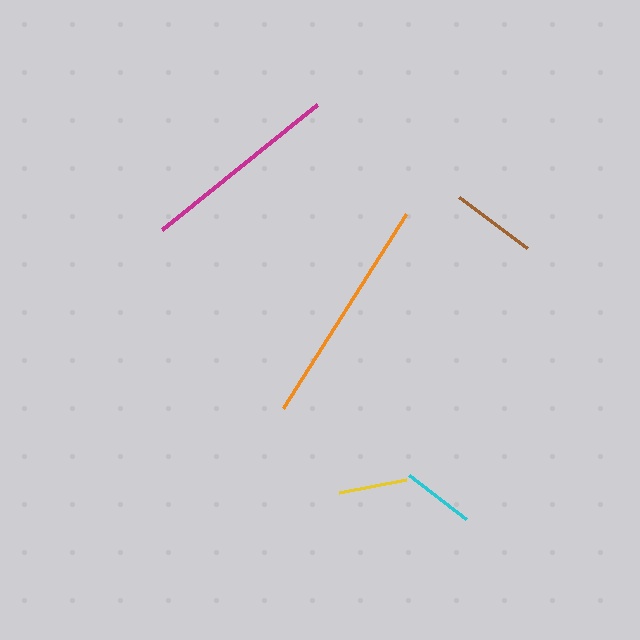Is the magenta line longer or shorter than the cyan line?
The magenta line is longer than the cyan line.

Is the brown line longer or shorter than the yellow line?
The brown line is longer than the yellow line.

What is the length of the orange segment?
The orange segment is approximately 229 pixels long.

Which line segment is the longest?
The orange line is the longest at approximately 229 pixels.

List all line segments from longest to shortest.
From longest to shortest: orange, magenta, brown, cyan, yellow.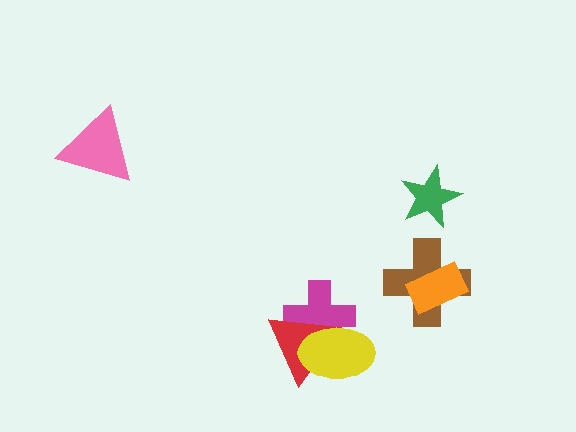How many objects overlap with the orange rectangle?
1 object overlaps with the orange rectangle.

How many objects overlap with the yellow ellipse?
2 objects overlap with the yellow ellipse.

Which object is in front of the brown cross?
The orange rectangle is in front of the brown cross.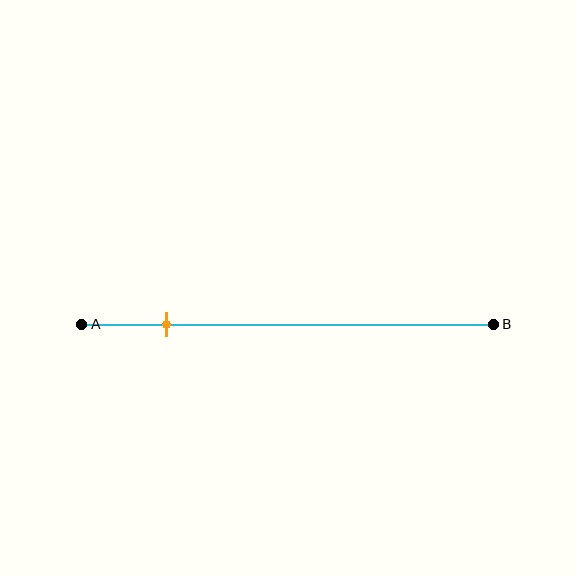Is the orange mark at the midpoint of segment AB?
No, the mark is at about 20% from A, not at the 50% midpoint.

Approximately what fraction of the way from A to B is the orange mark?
The orange mark is approximately 20% of the way from A to B.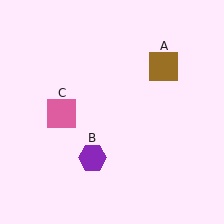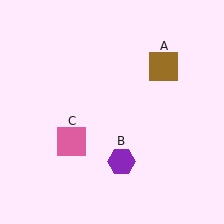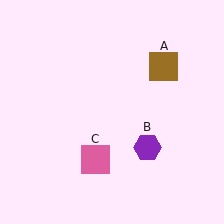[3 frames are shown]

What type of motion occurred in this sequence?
The purple hexagon (object B), pink square (object C) rotated counterclockwise around the center of the scene.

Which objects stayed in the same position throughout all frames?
Brown square (object A) remained stationary.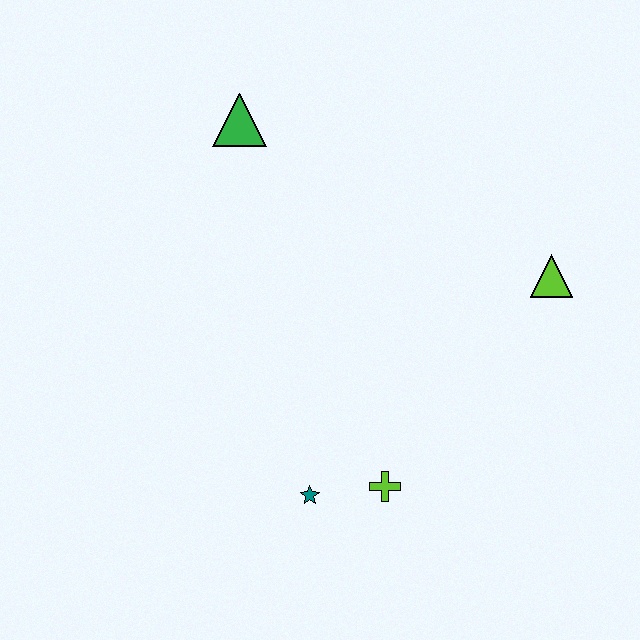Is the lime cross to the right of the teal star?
Yes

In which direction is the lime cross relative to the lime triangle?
The lime cross is below the lime triangle.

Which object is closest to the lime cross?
The teal star is closest to the lime cross.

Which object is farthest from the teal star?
The green triangle is farthest from the teal star.